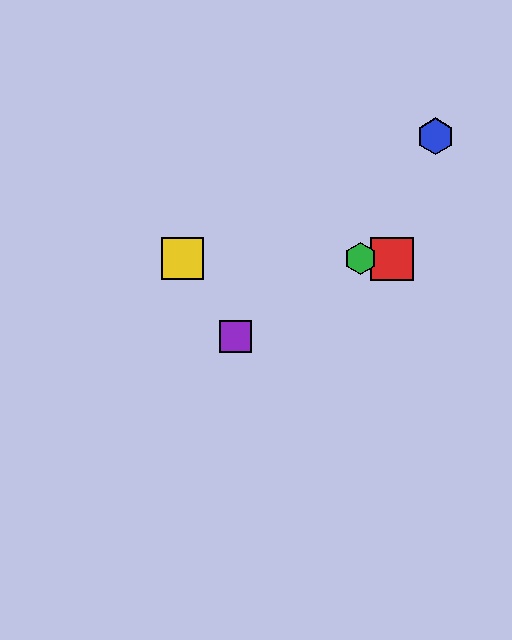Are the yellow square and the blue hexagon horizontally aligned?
No, the yellow square is at y≈259 and the blue hexagon is at y≈136.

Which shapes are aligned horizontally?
The red square, the green hexagon, the yellow square are aligned horizontally.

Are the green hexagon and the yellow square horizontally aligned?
Yes, both are at y≈259.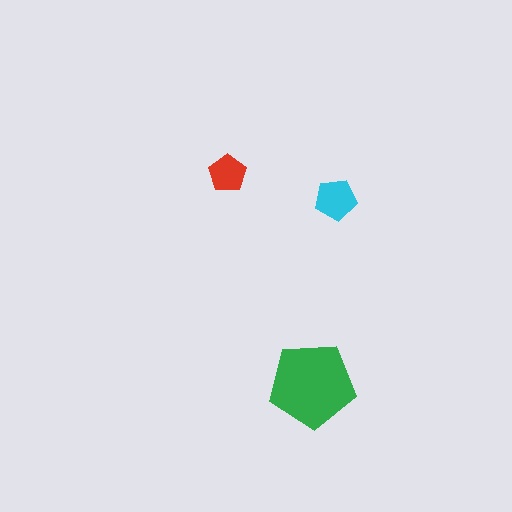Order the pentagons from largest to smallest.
the green one, the cyan one, the red one.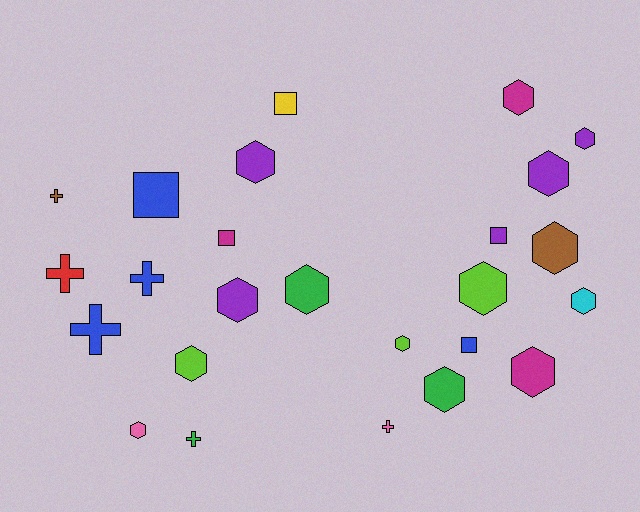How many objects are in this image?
There are 25 objects.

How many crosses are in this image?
There are 6 crosses.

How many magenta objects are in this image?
There are 3 magenta objects.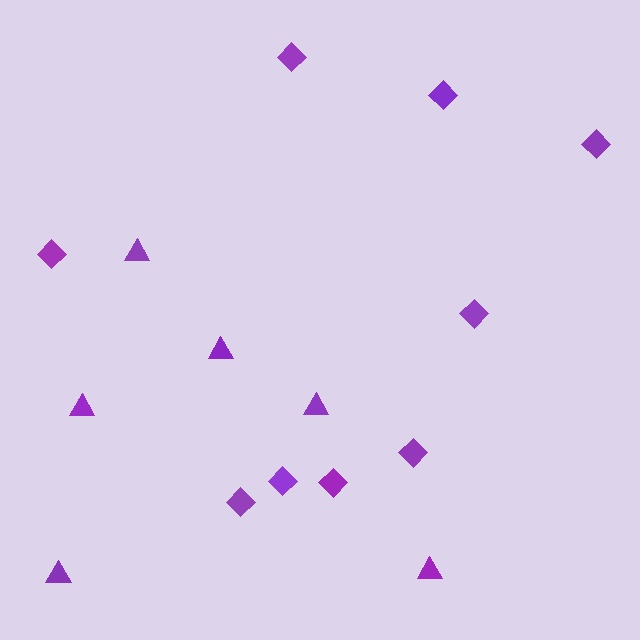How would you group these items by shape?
There are 2 groups: one group of diamonds (9) and one group of triangles (6).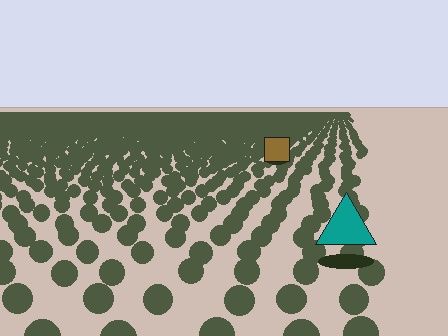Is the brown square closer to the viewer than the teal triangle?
No. The teal triangle is closer — you can tell from the texture gradient: the ground texture is coarser near it.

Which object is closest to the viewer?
The teal triangle is closest. The texture marks near it are larger and more spread out.